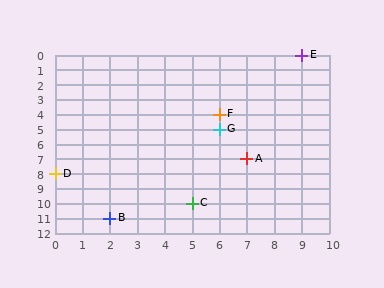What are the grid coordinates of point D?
Point D is at grid coordinates (0, 8).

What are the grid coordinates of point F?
Point F is at grid coordinates (6, 4).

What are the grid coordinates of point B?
Point B is at grid coordinates (2, 11).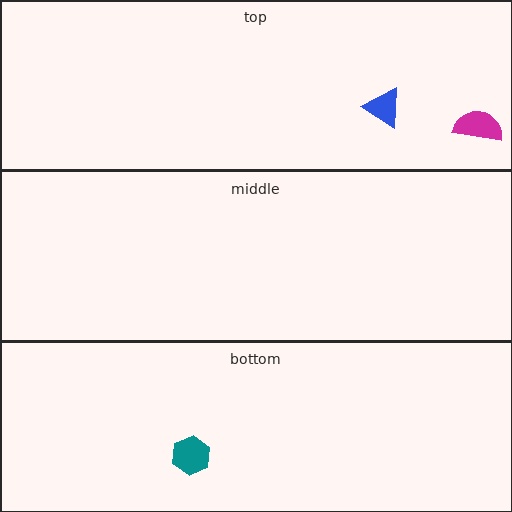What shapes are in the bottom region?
The teal hexagon.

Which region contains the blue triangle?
The top region.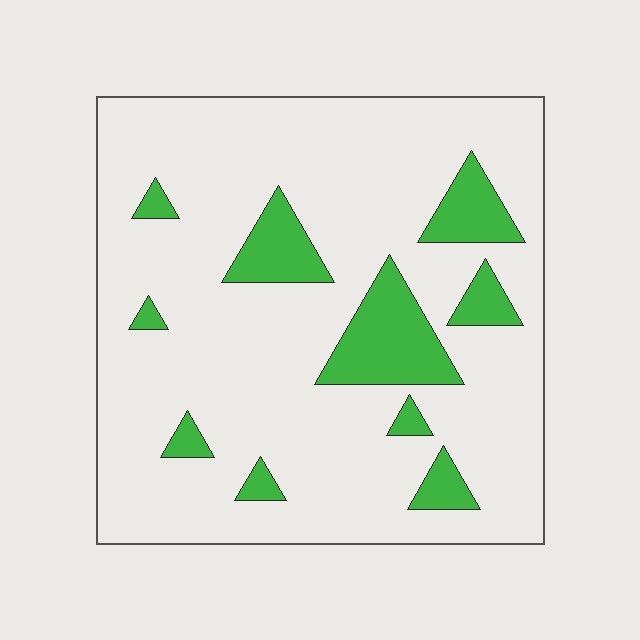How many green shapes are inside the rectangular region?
10.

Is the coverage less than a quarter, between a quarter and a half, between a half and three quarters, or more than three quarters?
Less than a quarter.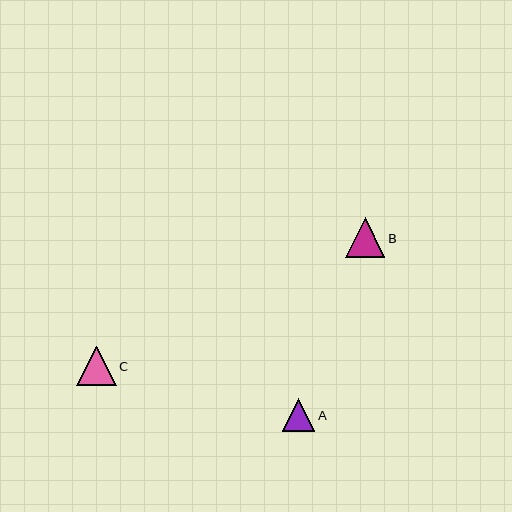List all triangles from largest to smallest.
From largest to smallest: B, C, A.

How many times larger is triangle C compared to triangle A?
Triangle C is approximately 1.2 times the size of triangle A.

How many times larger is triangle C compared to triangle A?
Triangle C is approximately 1.2 times the size of triangle A.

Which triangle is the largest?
Triangle B is the largest with a size of approximately 40 pixels.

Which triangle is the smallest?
Triangle A is the smallest with a size of approximately 33 pixels.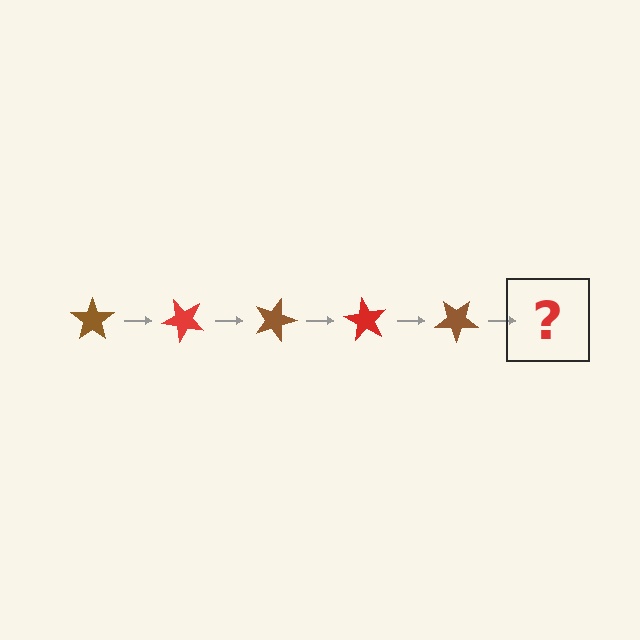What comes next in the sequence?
The next element should be a red star, rotated 225 degrees from the start.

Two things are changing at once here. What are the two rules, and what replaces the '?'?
The two rules are that it rotates 45 degrees each step and the color cycles through brown and red. The '?' should be a red star, rotated 225 degrees from the start.